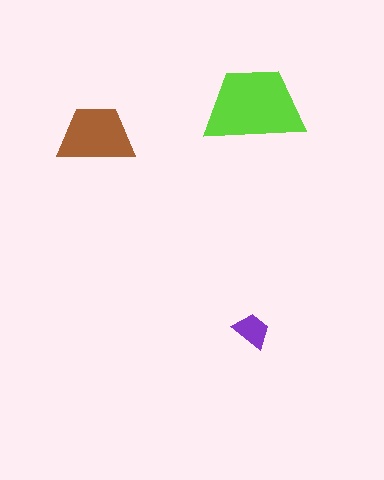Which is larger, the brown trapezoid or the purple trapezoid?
The brown one.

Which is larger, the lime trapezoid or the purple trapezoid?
The lime one.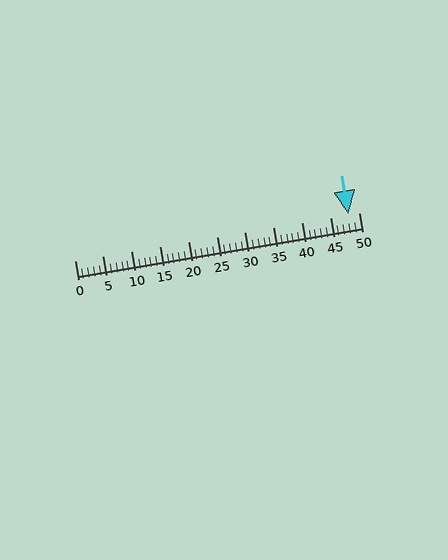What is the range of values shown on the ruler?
The ruler shows values from 0 to 50.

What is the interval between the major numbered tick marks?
The major tick marks are spaced 5 units apart.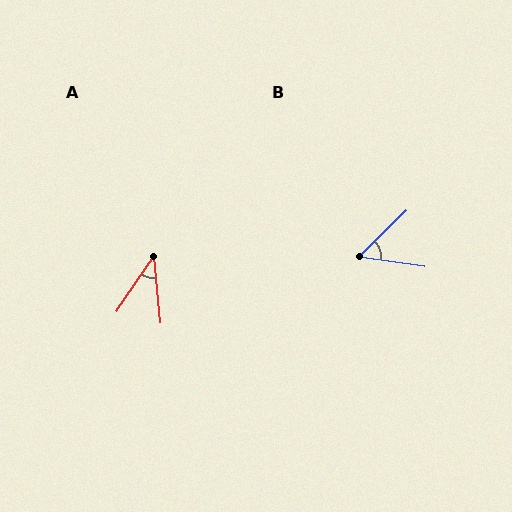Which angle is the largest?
B, at approximately 53 degrees.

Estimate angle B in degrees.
Approximately 53 degrees.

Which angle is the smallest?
A, at approximately 40 degrees.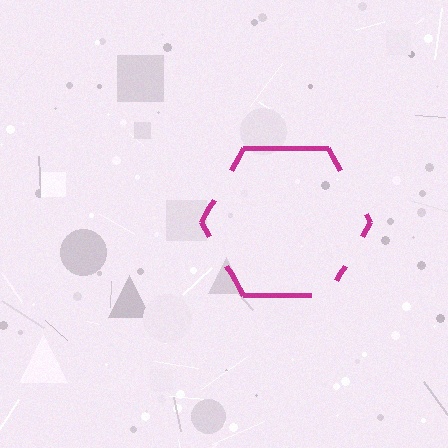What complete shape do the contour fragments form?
The contour fragments form a hexagon.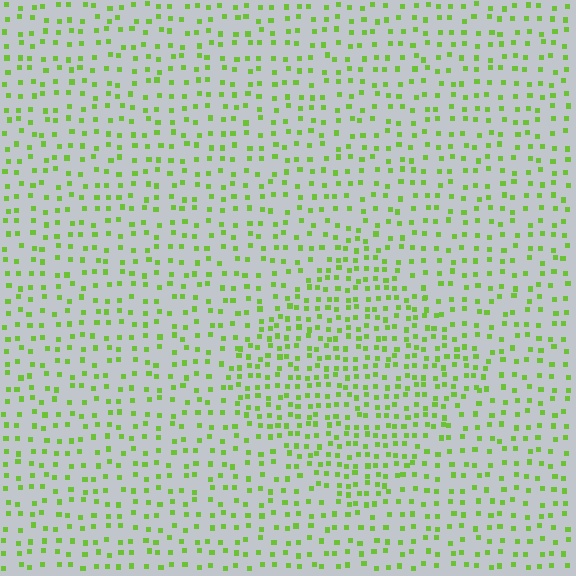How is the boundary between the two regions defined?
The boundary is defined by a change in element density (approximately 1.7x ratio). All elements are the same color, size, and shape.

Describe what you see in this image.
The image contains small lime elements arranged at two different densities. A diamond-shaped region is visible where the elements are more densely packed than the surrounding area.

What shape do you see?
I see a diamond.